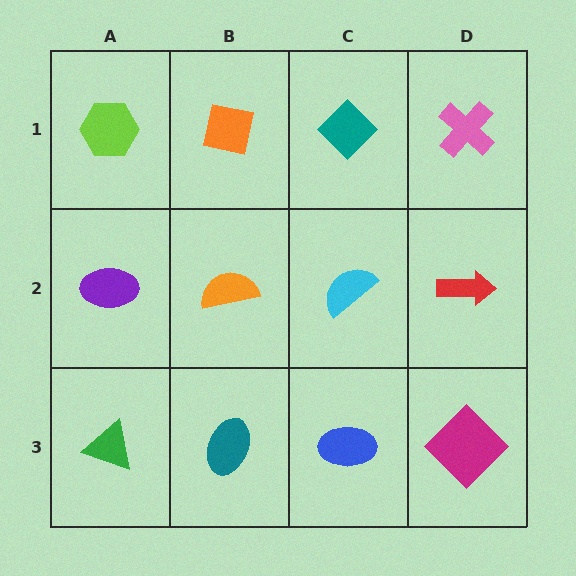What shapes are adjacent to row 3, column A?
A purple ellipse (row 2, column A), a teal ellipse (row 3, column B).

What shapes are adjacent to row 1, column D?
A red arrow (row 2, column D), a teal diamond (row 1, column C).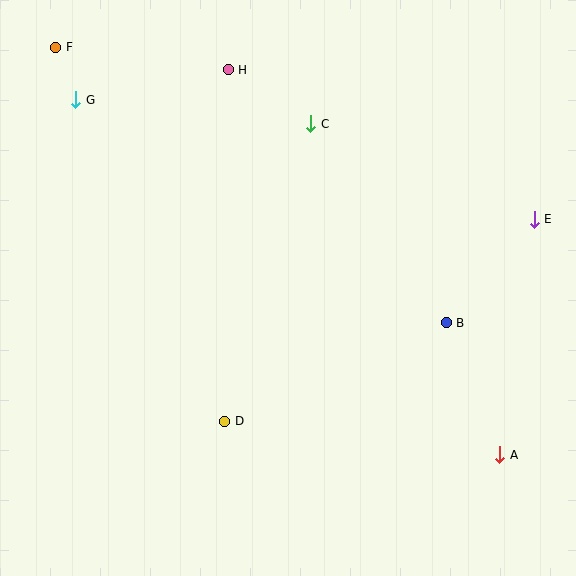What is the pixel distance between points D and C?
The distance between D and C is 310 pixels.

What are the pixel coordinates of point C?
Point C is at (311, 124).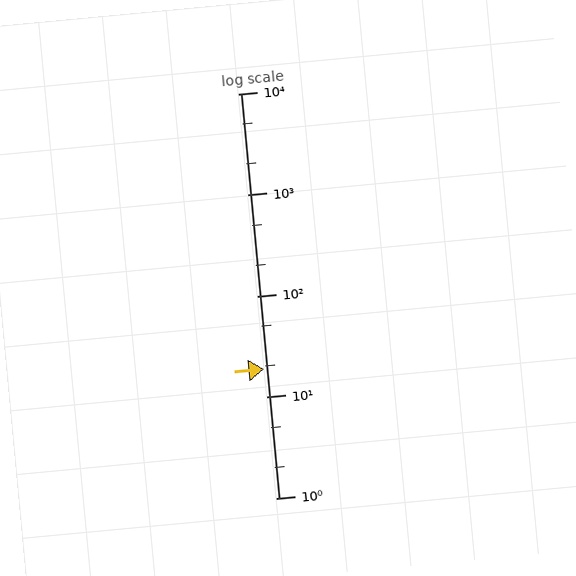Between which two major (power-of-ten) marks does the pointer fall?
The pointer is between 10 and 100.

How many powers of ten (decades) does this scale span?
The scale spans 4 decades, from 1 to 10000.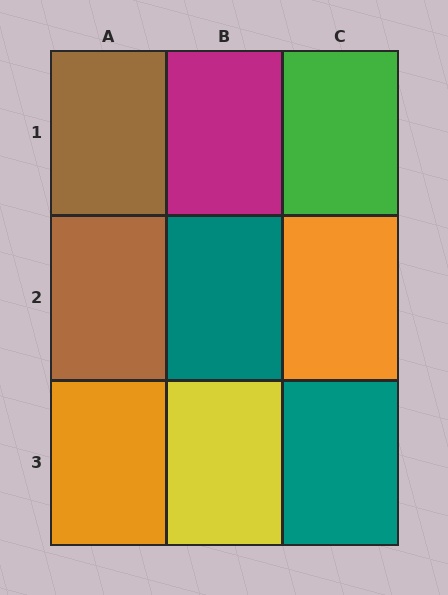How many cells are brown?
2 cells are brown.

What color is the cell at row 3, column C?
Teal.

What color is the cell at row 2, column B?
Teal.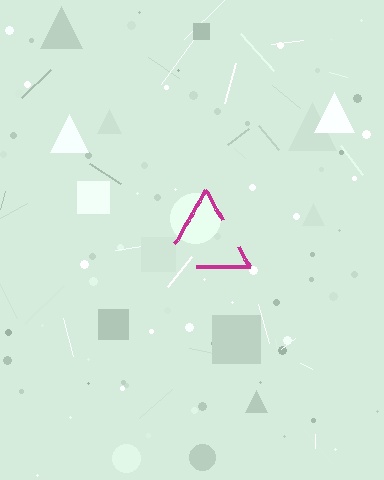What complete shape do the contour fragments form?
The contour fragments form a triangle.